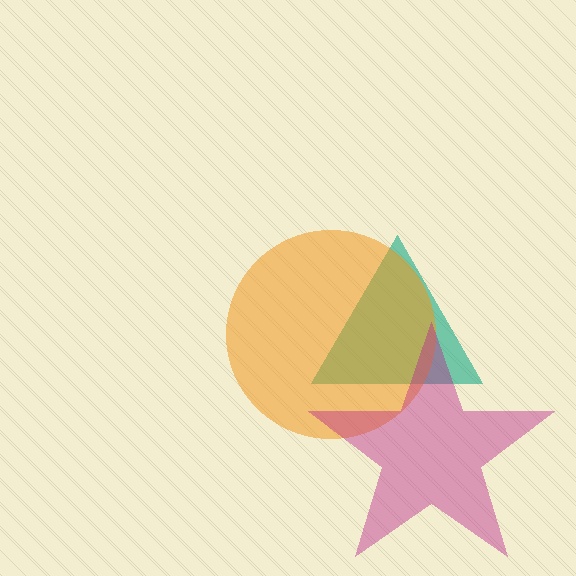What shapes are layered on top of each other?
The layered shapes are: a teal triangle, an orange circle, a magenta star.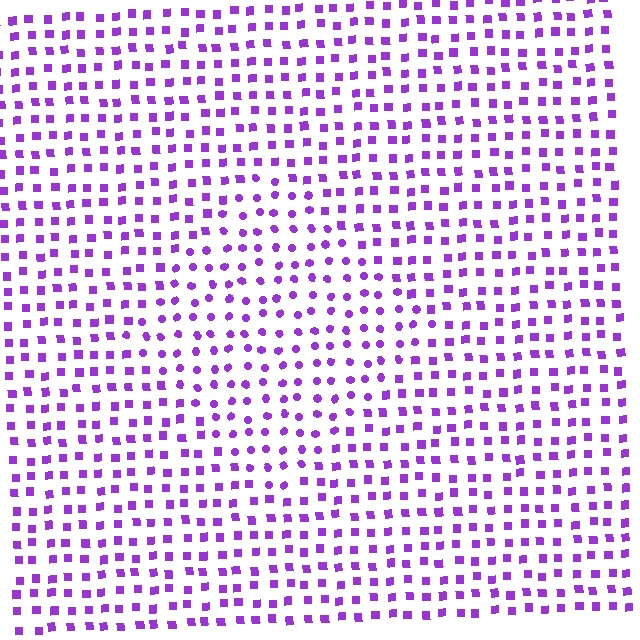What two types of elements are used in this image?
The image uses circles inside the diamond region and squares outside it.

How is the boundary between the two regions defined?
The boundary is defined by a change in element shape: circles inside vs. squares outside. All elements share the same color and spacing.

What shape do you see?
I see a diamond.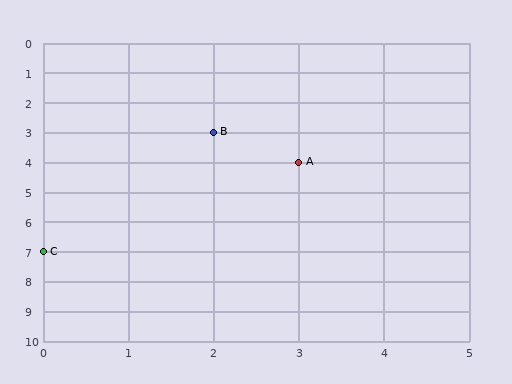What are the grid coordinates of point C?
Point C is at grid coordinates (0, 7).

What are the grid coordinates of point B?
Point B is at grid coordinates (2, 3).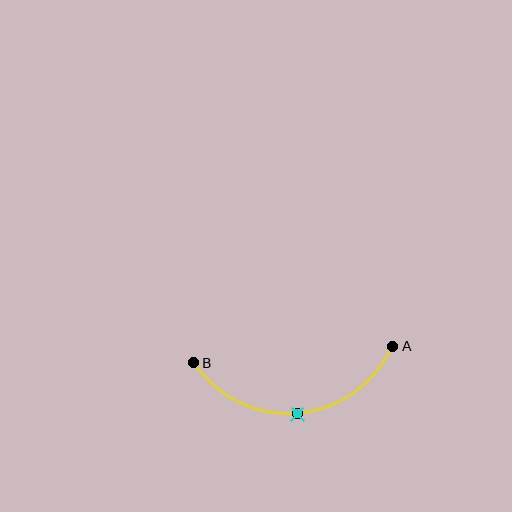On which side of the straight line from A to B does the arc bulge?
The arc bulges below the straight line connecting A and B.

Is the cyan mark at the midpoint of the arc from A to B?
Yes. The cyan mark lies on the arc at equal arc-length from both A and B — it is the arc midpoint.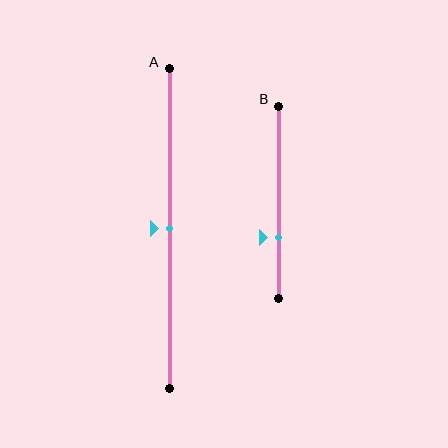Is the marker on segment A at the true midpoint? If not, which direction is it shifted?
Yes, the marker on segment A is at the true midpoint.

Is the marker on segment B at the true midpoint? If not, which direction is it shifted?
No, the marker on segment B is shifted downward by about 18% of the segment length.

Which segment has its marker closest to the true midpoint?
Segment A has its marker closest to the true midpoint.